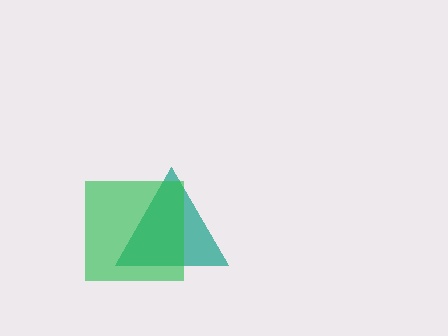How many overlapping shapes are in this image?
There are 2 overlapping shapes in the image.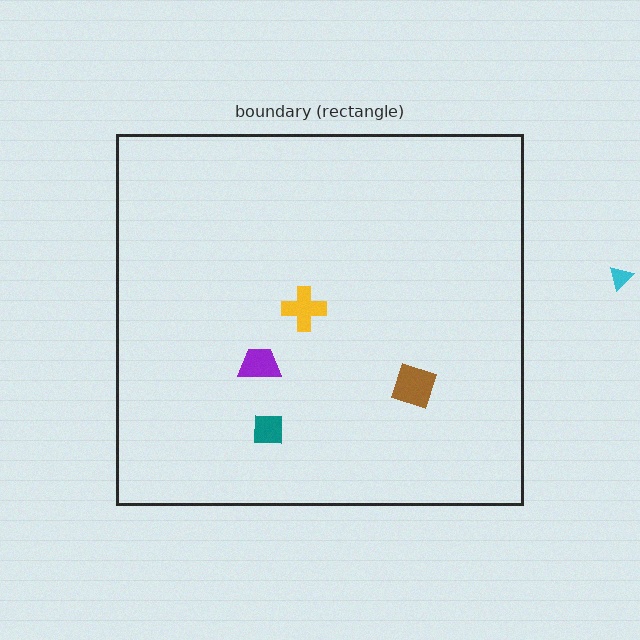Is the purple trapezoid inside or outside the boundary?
Inside.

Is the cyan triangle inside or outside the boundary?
Outside.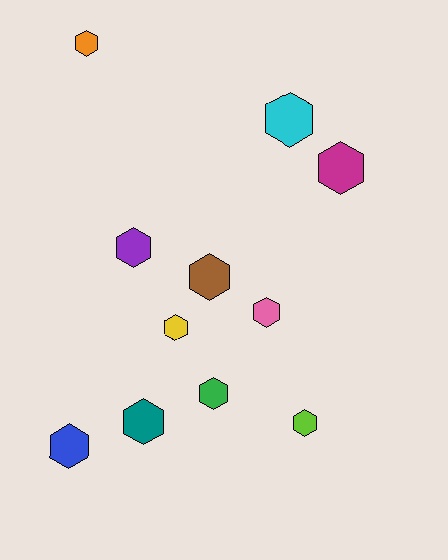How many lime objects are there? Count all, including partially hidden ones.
There is 1 lime object.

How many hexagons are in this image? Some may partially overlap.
There are 11 hexagons.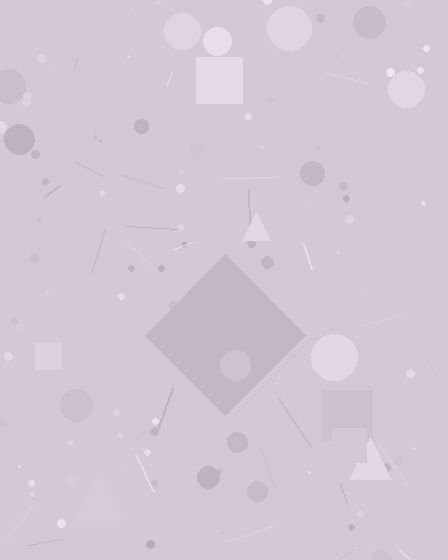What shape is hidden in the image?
A diamond is hidden in the image.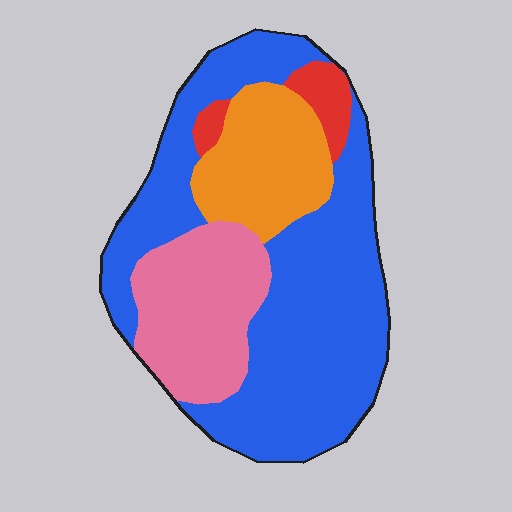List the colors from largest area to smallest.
From largest to smallest: blue, pink, orange, red.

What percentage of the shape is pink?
Pink takes up about one fifth (1/5) of the shape.